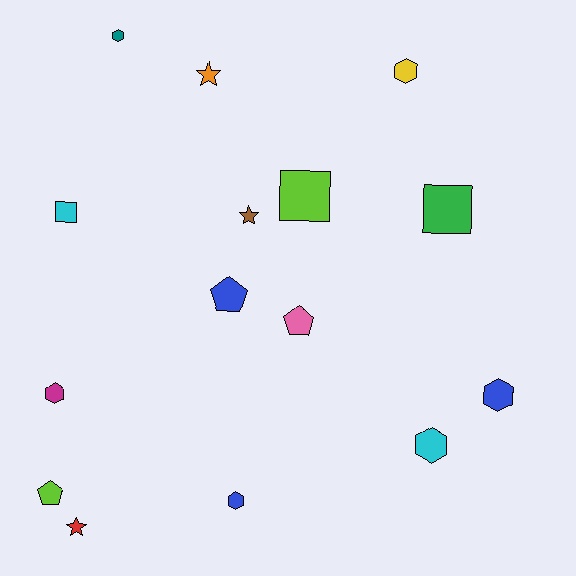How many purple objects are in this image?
There are no purple objects.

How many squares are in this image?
There are 3 squares.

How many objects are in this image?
There are 15 objects.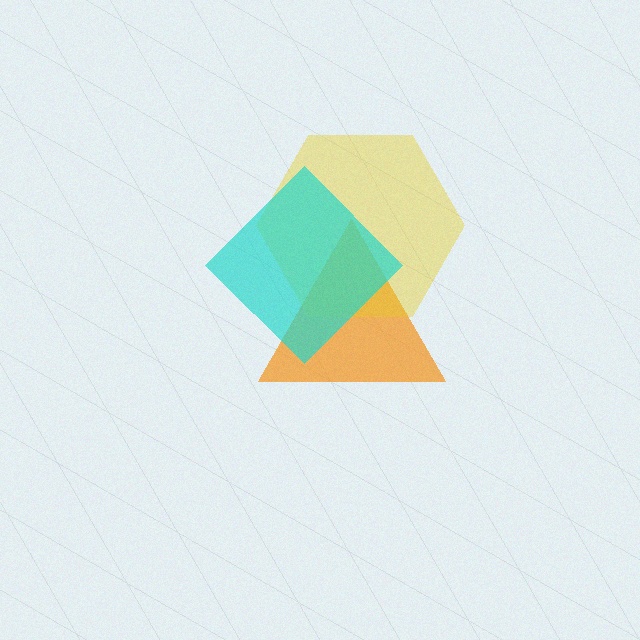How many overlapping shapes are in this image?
There are 3 overlapping shapes in the image.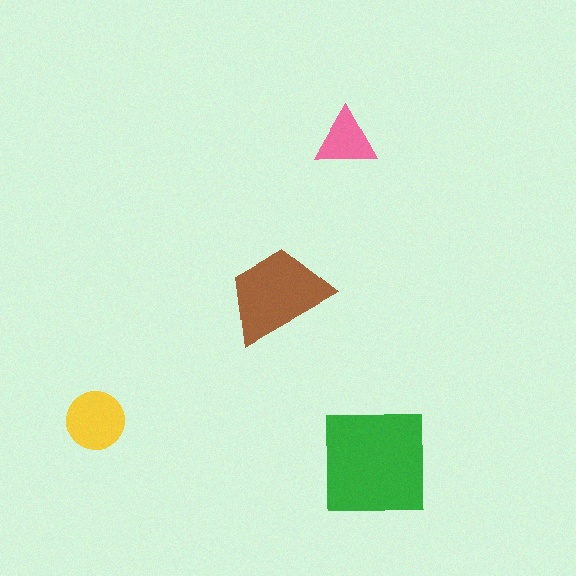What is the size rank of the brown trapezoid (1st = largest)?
2nd.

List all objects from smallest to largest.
The pink triangle, the yellow circle, the brown trapezoid, the green square.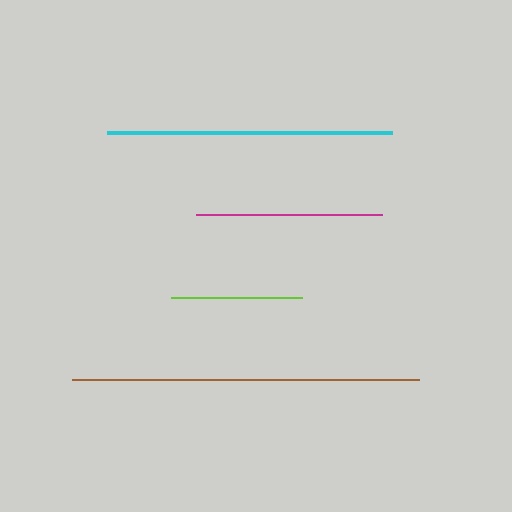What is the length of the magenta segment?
The magenta segment is approximately 186 pixels long.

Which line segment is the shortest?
The lime line is the shortest at approximately 131 pixels.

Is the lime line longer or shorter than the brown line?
The brown line is longer than the lime line.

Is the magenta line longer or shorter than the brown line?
The brown line is longer than the magenta line.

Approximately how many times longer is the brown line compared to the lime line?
The brown line is approximately 2.7 times the length of the lime line.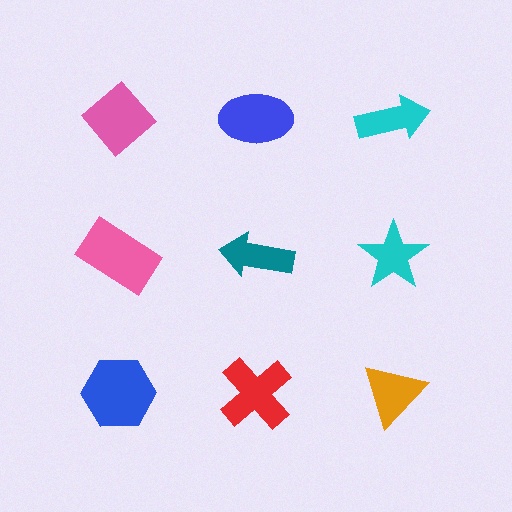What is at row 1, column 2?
A blue ellipse.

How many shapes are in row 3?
3 shapes.